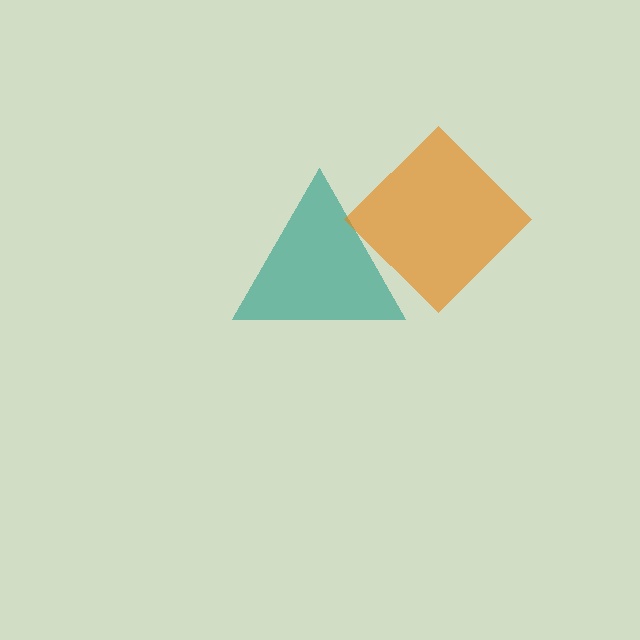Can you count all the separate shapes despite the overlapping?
Yes, there are 2 separate shapes.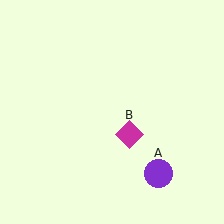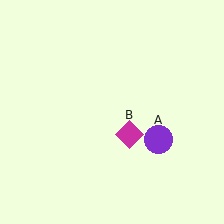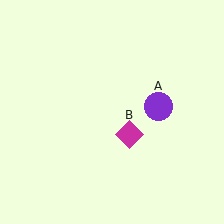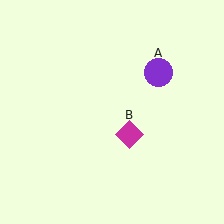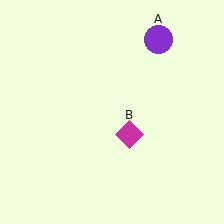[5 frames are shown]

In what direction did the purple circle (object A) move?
The purple circle (object A) moved up.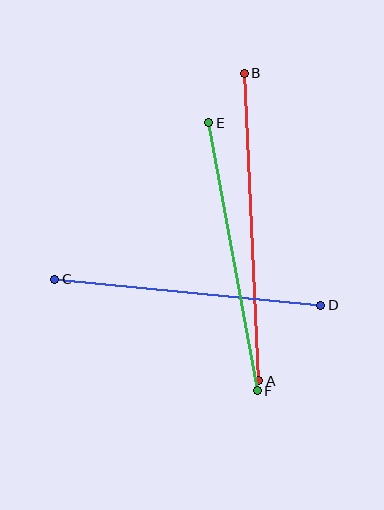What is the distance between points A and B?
The distance is approximately 308 pixels.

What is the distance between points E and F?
The distance is approximately 272 pixels.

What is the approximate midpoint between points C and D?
The midpoint is at approximately (188, 292) pixels.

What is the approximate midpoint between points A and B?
The midpoint is at approximately (252, 227) pixels.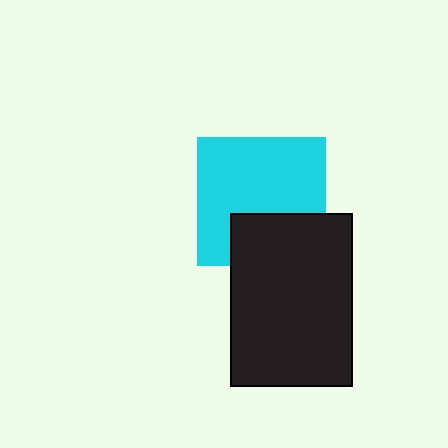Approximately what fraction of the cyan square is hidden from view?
Roughly 30% of the cyan square is hidden behind the black rectangle.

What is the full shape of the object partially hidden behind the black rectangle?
The partially hidden object is a cyan square.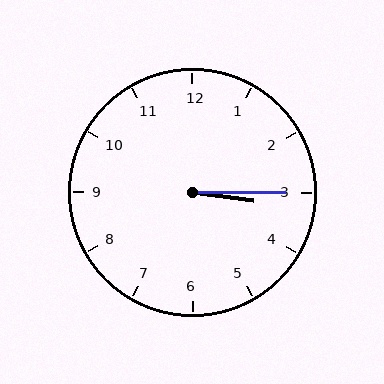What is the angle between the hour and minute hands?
Approximately 8 degrees.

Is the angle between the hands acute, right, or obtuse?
It is acute.